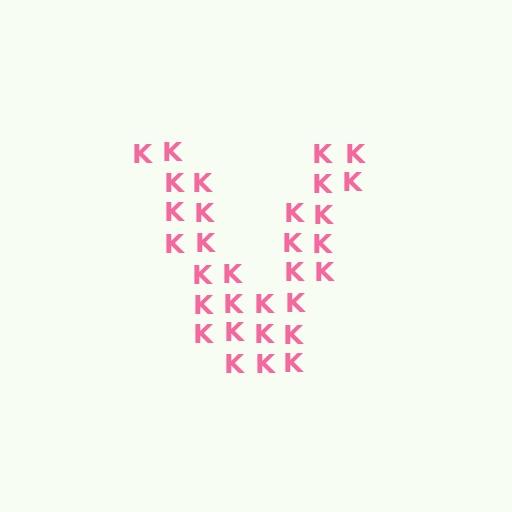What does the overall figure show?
The overall figure shows the letter V.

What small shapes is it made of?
It is made of small letter K's.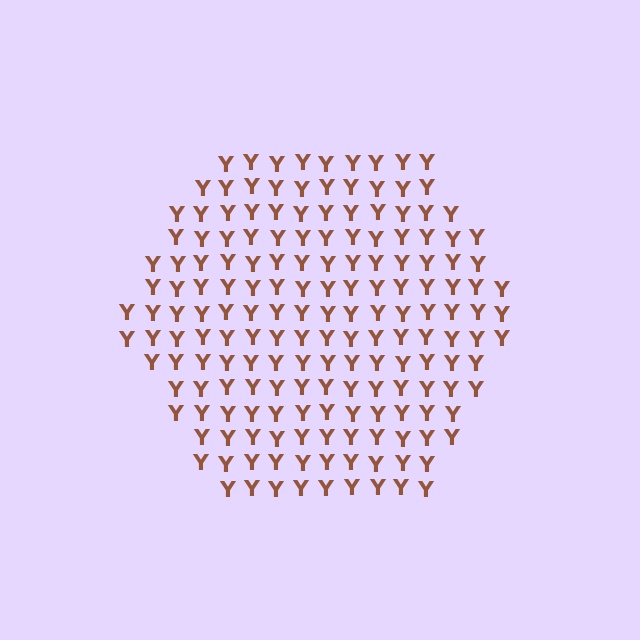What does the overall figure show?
The overall figure shows a hexagon.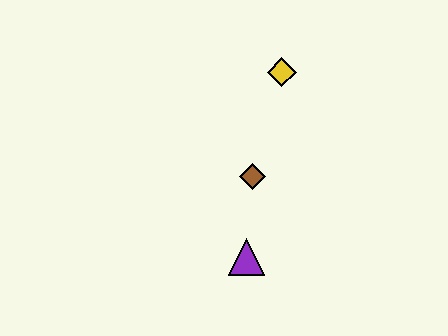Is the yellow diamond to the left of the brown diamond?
No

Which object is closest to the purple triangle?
The brown diamond is closest to the purple triangle.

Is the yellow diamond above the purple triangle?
Yes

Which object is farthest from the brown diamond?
The yellow diamond is farthest from the brown diamond.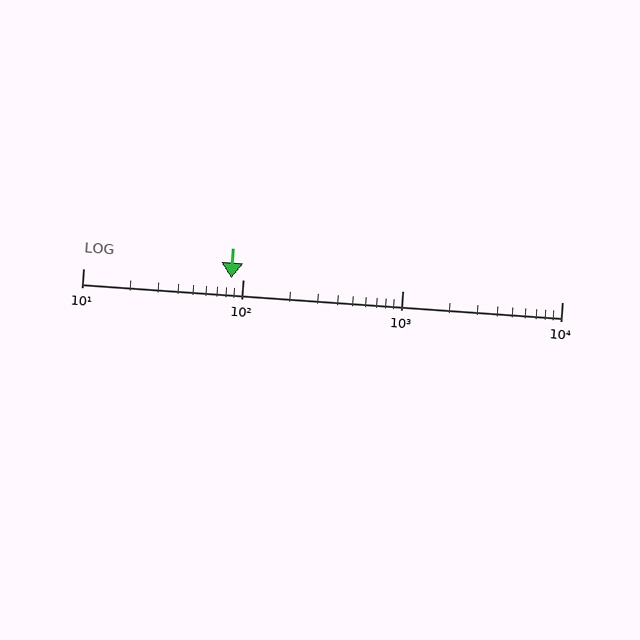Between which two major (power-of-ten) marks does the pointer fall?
The pointer is between 10 and 100.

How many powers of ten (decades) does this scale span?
The scale spans 3 decades, from 10 to 10000.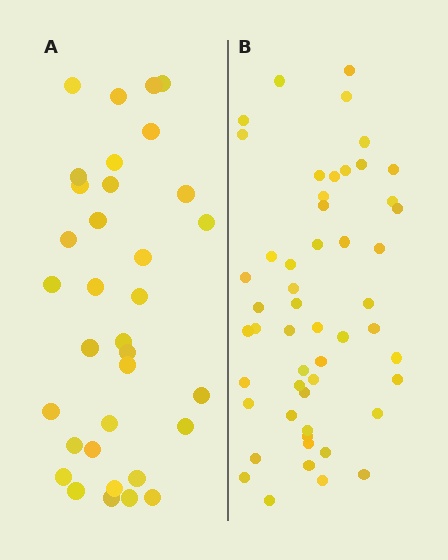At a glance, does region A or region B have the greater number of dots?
Region B (the right region) has more dots.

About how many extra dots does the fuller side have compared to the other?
Region B has approximately 20 more dots than region A.